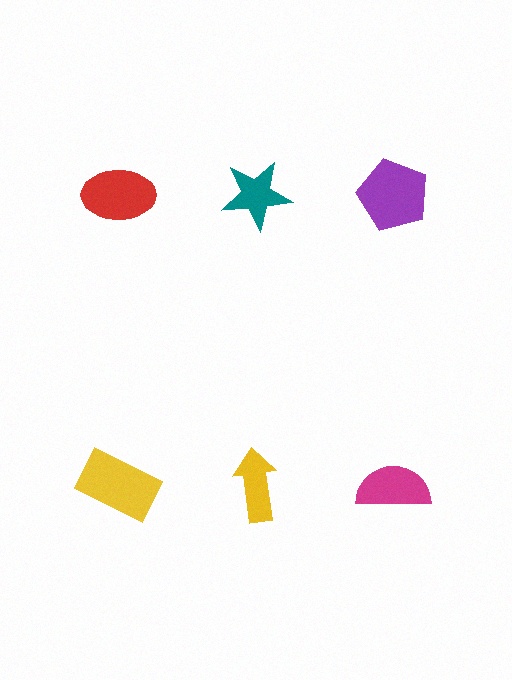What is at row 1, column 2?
A teal star.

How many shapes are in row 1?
3 shapes.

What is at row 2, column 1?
A yellow rectangle.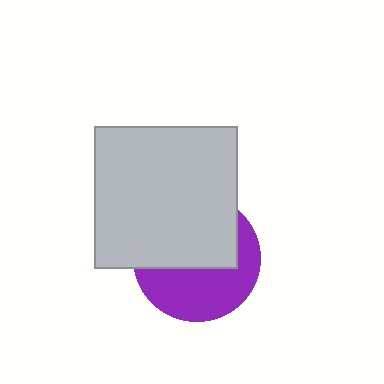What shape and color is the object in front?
The object in front is a light gray square.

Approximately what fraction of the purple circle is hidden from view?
Roughly 53% of the purple circle is hidden behind the light gray square.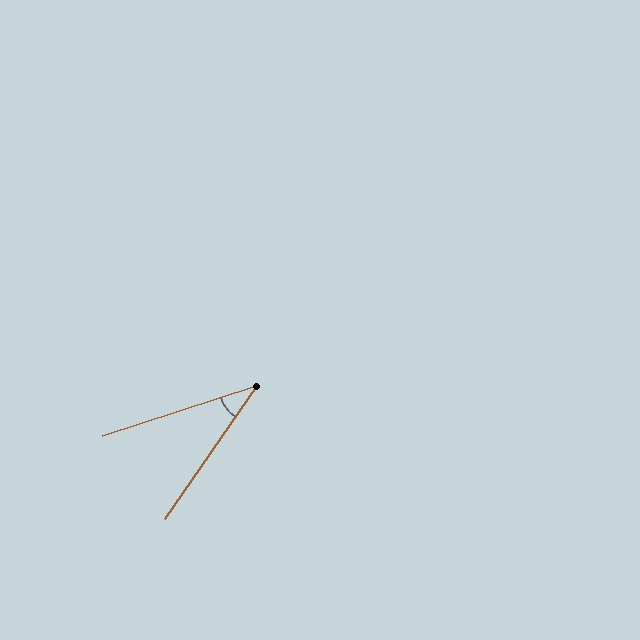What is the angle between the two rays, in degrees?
Approximately 37 degrees.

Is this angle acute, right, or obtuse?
It is acute.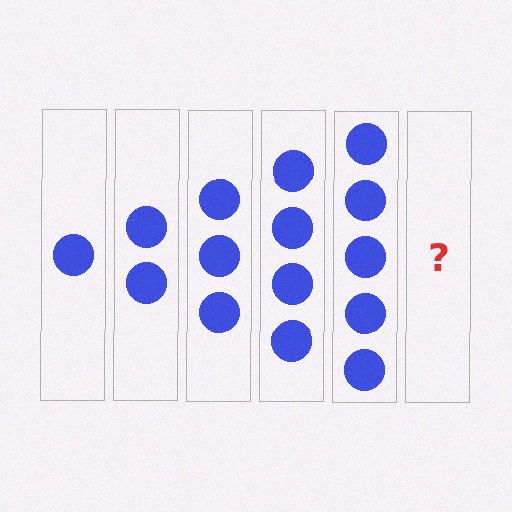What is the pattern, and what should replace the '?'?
The pattern is that each step adds one more circle. The '?' should be 6 circles.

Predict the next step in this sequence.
The next step is 6 circles.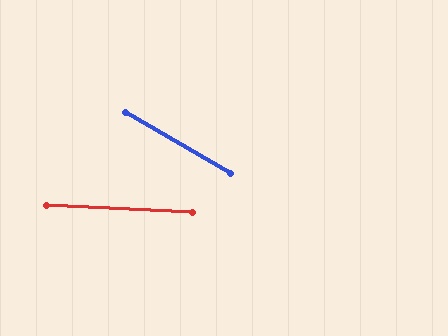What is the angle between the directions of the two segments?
Approximately 27 degrees.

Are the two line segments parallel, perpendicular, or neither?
Neither parallel nor perpendicular — they differ by about 27°.